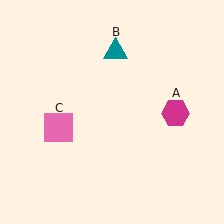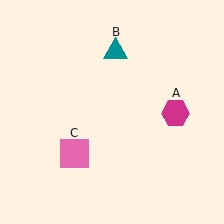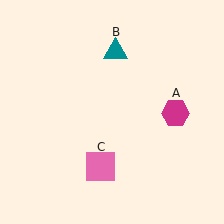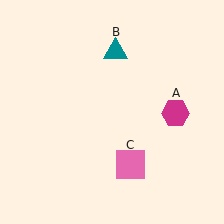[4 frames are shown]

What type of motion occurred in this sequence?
The pink square (object C) rotated counterclockwise around the center of the scene.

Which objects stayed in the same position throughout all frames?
Magenta hexagon (object A) and teal triangle (object B) remained stationary.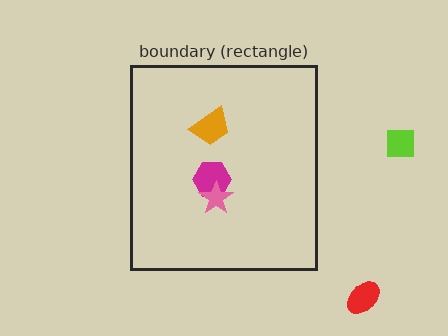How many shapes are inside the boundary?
3 inside, 2 outside.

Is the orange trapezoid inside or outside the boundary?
Inside.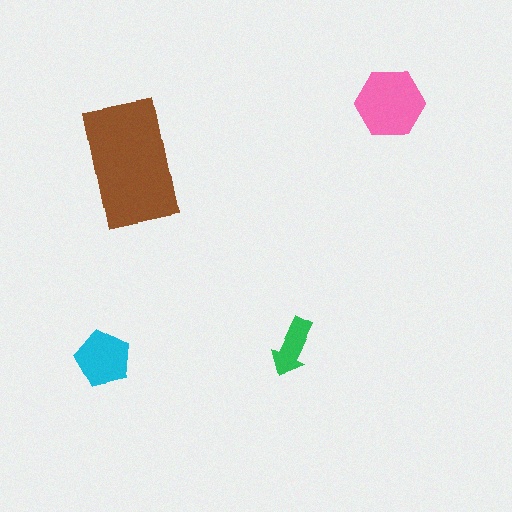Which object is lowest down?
The cyan pentagon is bottommost.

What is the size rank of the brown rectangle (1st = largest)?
1st.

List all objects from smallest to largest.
The green arrow, the cyan pentagon, the pink hexagon, the brown rectangle.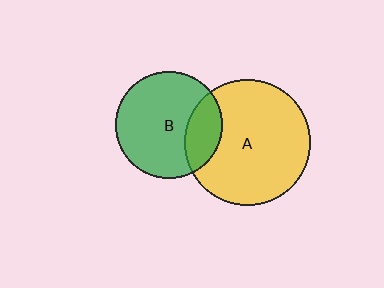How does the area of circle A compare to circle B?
Approximately 1.4 times.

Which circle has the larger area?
Circle A (yellow).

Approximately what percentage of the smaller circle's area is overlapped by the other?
Approximately 25%.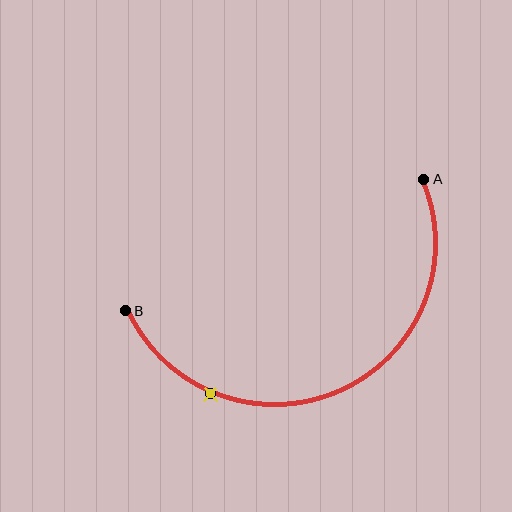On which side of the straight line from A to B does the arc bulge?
The arc bulges below the straight line connecting A and B.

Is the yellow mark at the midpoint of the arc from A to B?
No. The yellow mark lies on the arc but is closer to endpoint B. The arc midpoint would be at the point on the curve equidistant along the arc from both A and B.